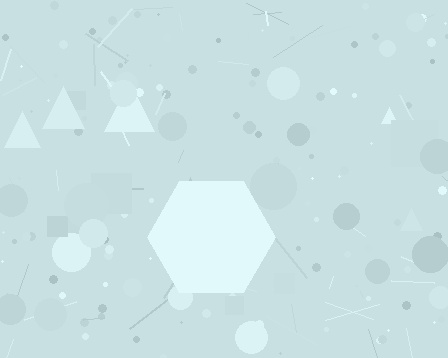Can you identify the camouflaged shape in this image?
The camouflaged shape is a hexagon.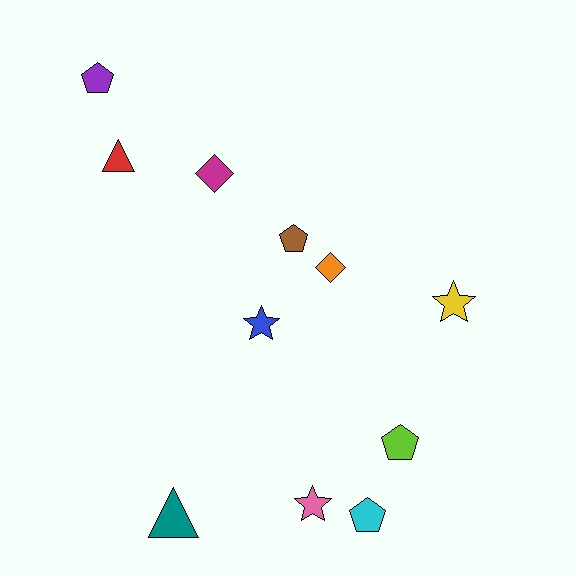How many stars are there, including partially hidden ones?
There are 3 stars.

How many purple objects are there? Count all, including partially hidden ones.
There is 1 purple object.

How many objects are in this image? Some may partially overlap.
There are 11 objects.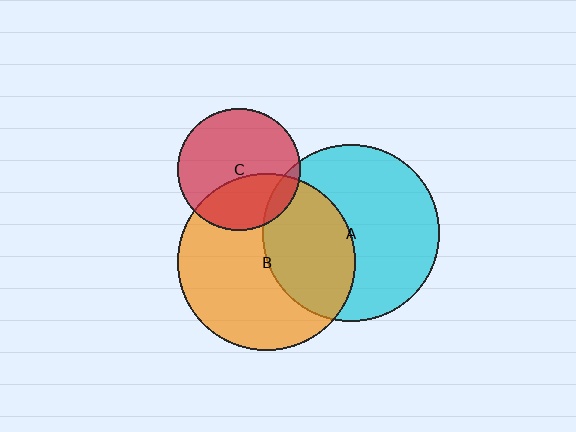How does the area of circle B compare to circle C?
Approximately 2.1 times.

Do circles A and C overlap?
Yes.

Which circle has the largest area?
Circle B (orange).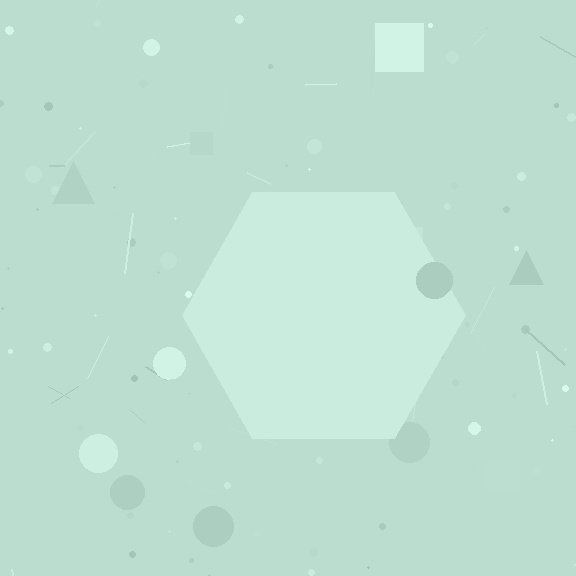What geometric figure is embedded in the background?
A hexagon is embedded in the background.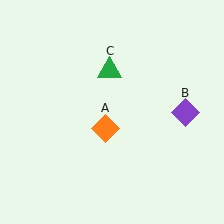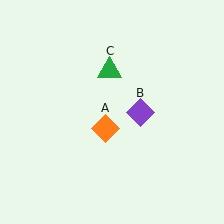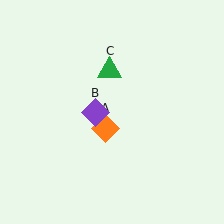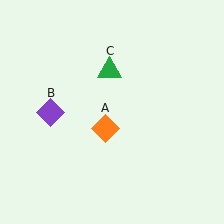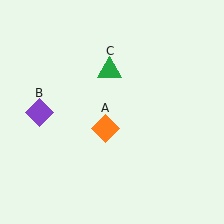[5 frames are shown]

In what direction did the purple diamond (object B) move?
The purple diamond (object B) moved left.